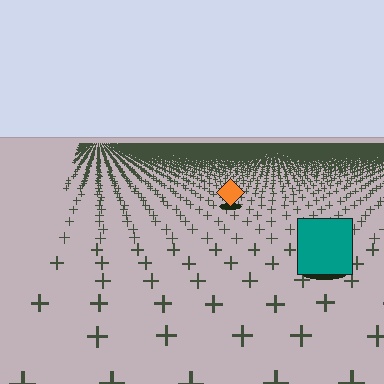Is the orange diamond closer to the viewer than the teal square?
No. The teal square is closer — you can tell from the texture gradient: the ground texture is coarser near it.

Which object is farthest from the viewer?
The orange diamond is farthest from the viewer. It appears smaller and the ground texture around it is denser.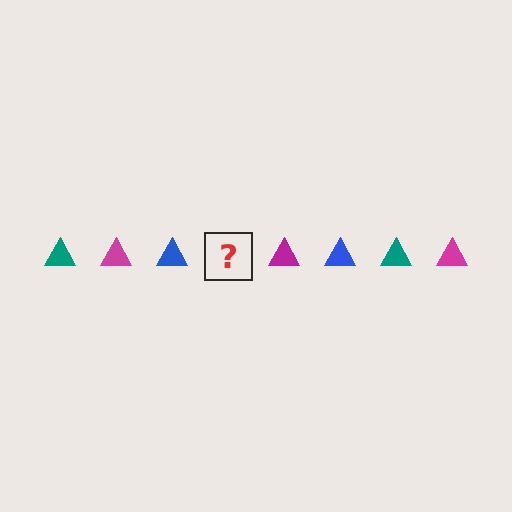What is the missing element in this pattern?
The missing element is a teal triangle.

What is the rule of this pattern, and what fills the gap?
The rule is that the pattern cycles through teal, magenta, blue triangles. The gap should be filled with a teal triangle.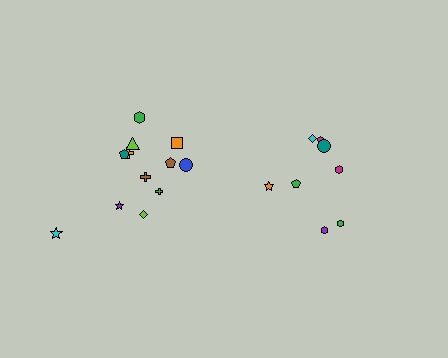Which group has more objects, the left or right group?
The left group.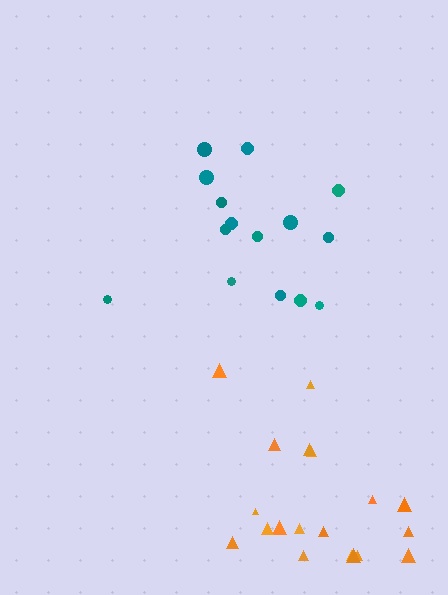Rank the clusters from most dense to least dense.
orange, teal.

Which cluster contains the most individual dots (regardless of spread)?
Orange (19).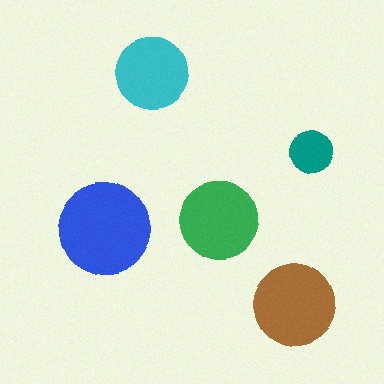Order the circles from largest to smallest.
the blue one, the brown one, the green one, the cyan one, the teal one.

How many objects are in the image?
There are 5 objects in the image.